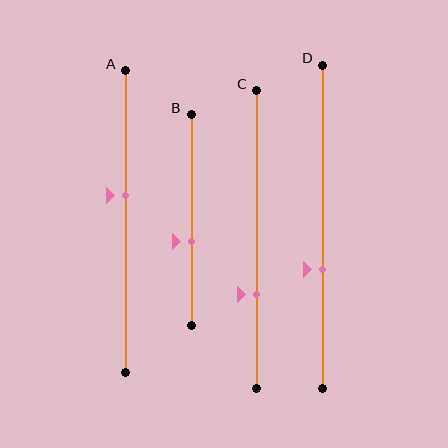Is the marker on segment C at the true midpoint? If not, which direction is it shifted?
No, the marker on segment C is shifted downward by about 18% of the segment length.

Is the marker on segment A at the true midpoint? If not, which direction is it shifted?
No, the marker on segment A is shifted upward by about 9% of the segment length.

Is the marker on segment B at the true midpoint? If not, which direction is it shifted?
No, the marker on segment B is shifted downward by about 10% of the segment length.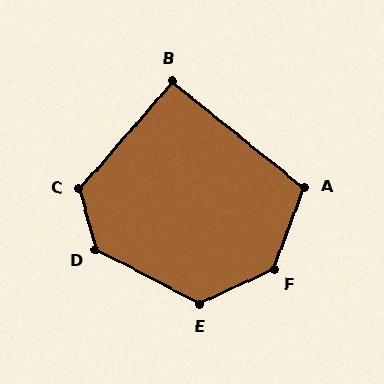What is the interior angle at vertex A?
Approximately 108 degrees (obtuse).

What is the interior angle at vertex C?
Approximately 125 degrees (obtuse).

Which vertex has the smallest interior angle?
B, at approximately 92 degrees.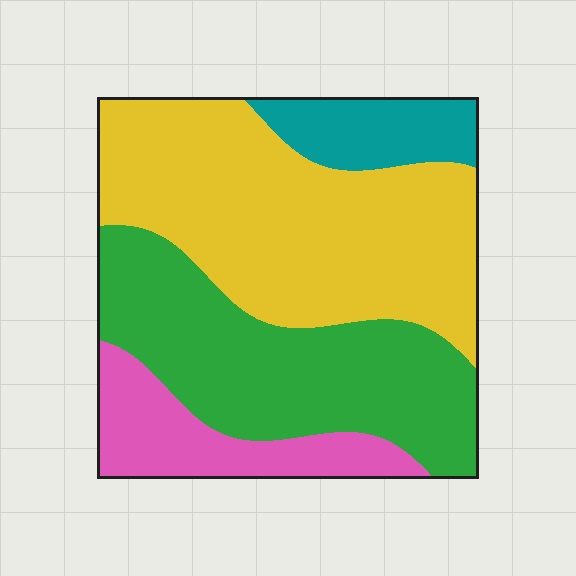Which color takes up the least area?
Teal, at roughly 10%.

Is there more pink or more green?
Green.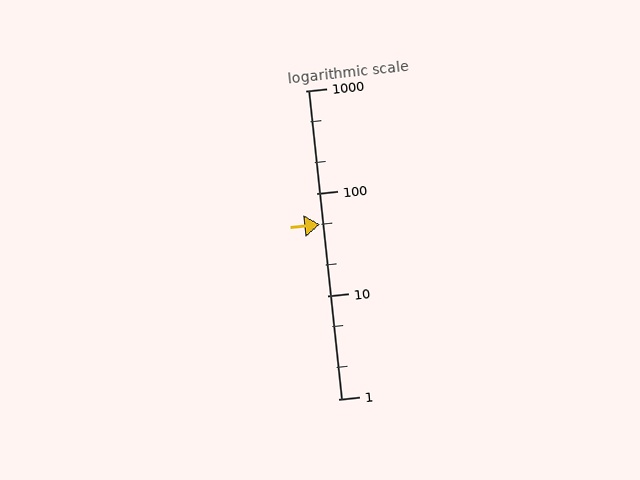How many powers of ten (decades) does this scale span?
The scale spans 3 decades, from 1 to 1000.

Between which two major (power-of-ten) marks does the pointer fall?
The pointer is between 10 and 100.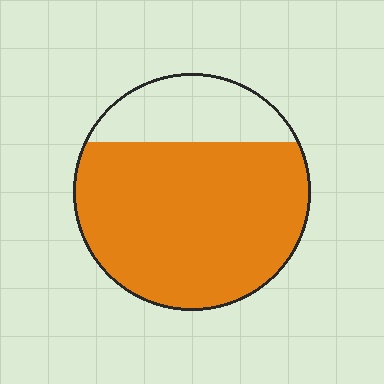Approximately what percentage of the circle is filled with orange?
Approximately 75%.